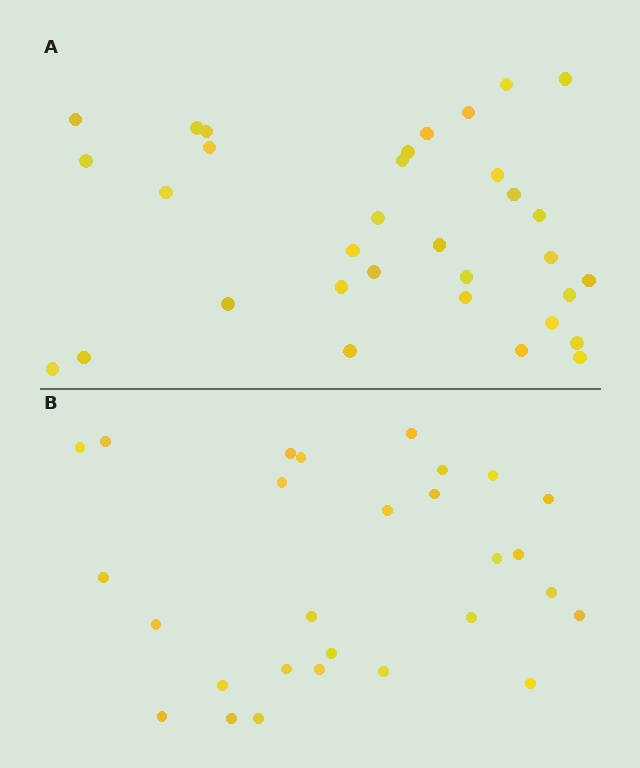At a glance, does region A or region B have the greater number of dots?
Region A (the top region) has more dots.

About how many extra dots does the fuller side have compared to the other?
Region A has about 5 more dots than region B.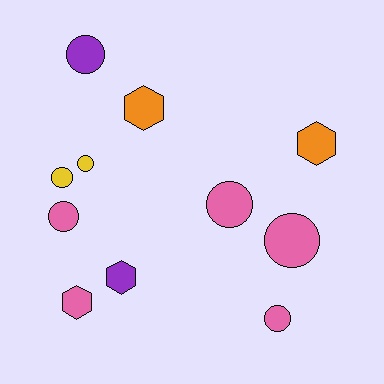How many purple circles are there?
There is 1 purple circle.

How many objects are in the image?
There are 11 objects.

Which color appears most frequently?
Pink, with 5 objects.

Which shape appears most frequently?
Circle, with 7 objects.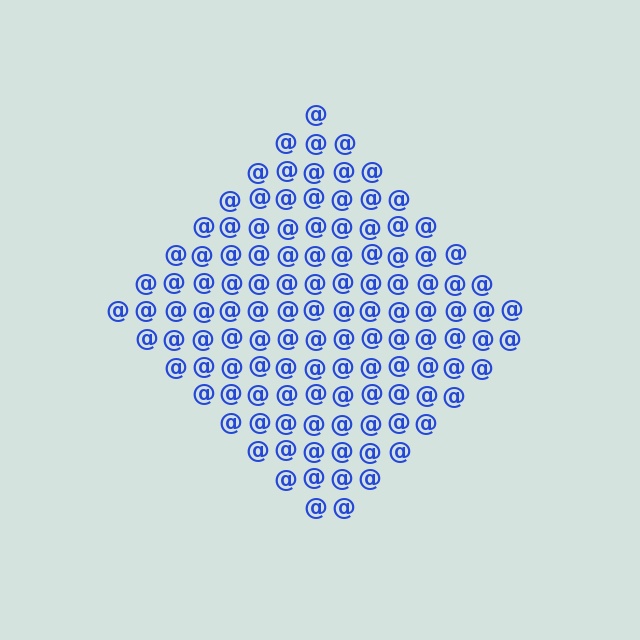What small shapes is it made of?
It is made of small at signs.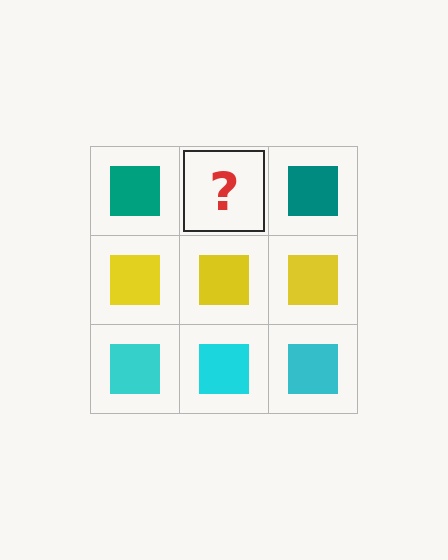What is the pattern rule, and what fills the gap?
The rule is that each row has a consistent color. The gap should be filled with a teal square.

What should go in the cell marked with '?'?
The missing cell should contain a teal square.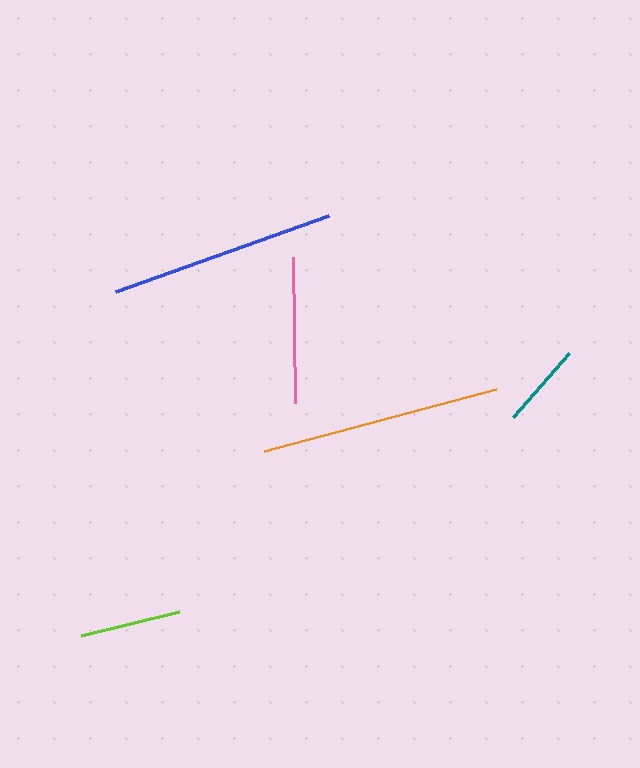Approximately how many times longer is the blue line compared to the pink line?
The blue line is approximately 1.5 times the length of the pink line.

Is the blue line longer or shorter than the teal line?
The blue line is longer than the teal line.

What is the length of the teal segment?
The teal segment is approximately 84 pixels long.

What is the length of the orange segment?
The orange segment is approximately 241 pixels long.